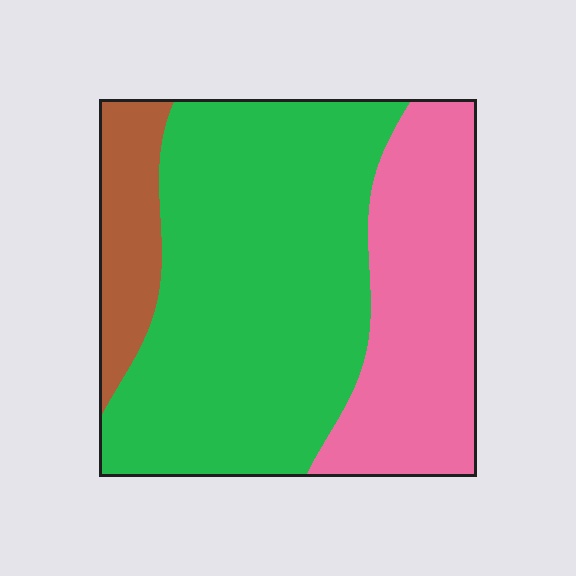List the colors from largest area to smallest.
From largest to smallest: green, pink, brown.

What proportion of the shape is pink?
Pink takes up about one third (1/3) of the shape.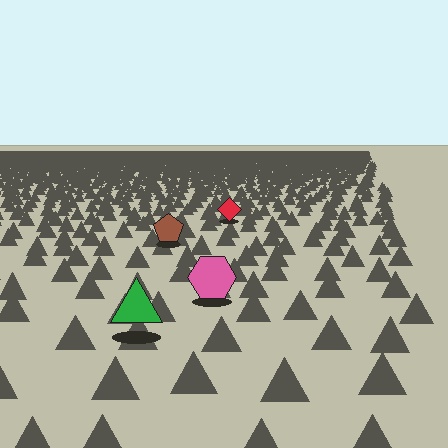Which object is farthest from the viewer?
The red diamond is farthest from the viewer. It appears smaller and the ground texture around it is denser.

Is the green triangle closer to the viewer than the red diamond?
Yes. The green triangle is closer — you can tell from the texture gradient: the ground texture is coarser near it.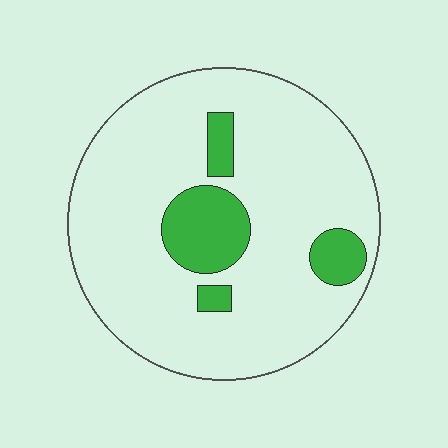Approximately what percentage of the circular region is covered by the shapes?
Approximately 15%.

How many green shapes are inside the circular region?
4.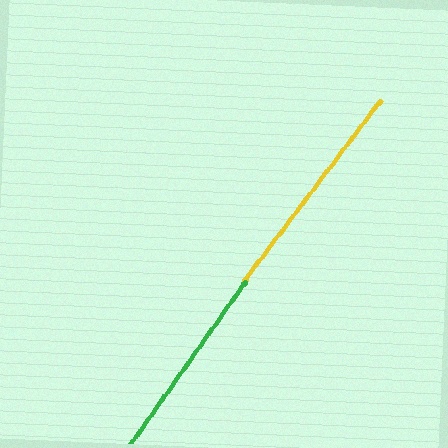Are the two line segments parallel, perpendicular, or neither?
Parallel — their directions differ by only 1.8°.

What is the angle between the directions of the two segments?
Approximately 2 degrees.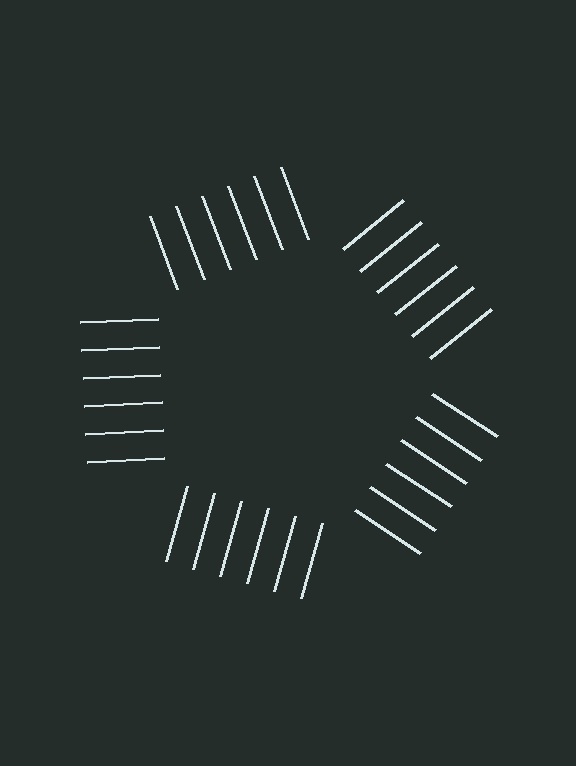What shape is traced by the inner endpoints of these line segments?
An illusory pentagon — the line segments terminate on its edges but no continuous stroke is drawn.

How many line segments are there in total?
30 — 6 along each of the 5 edges.